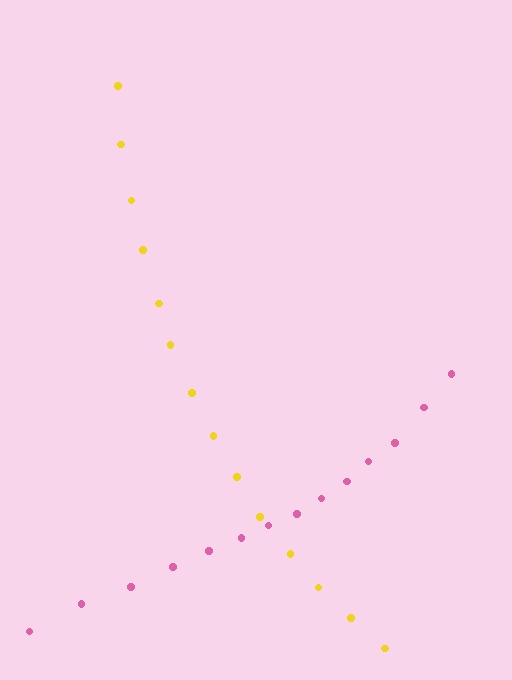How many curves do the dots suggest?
There are 2 distinct paths.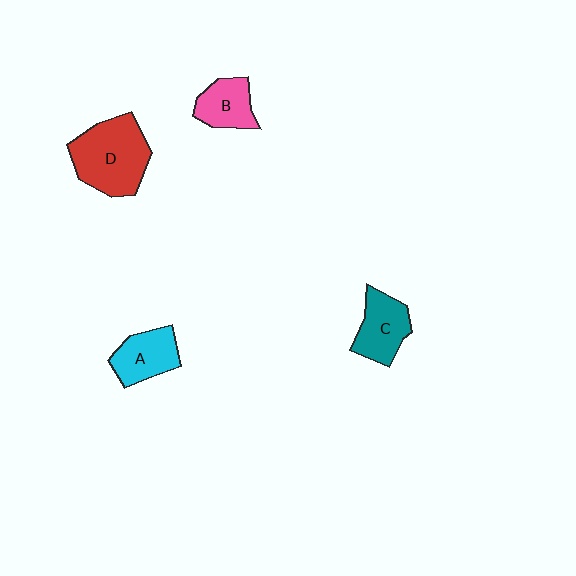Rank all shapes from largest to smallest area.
From largest to smallest: D (red), C (teal), A (cyan), B (pink).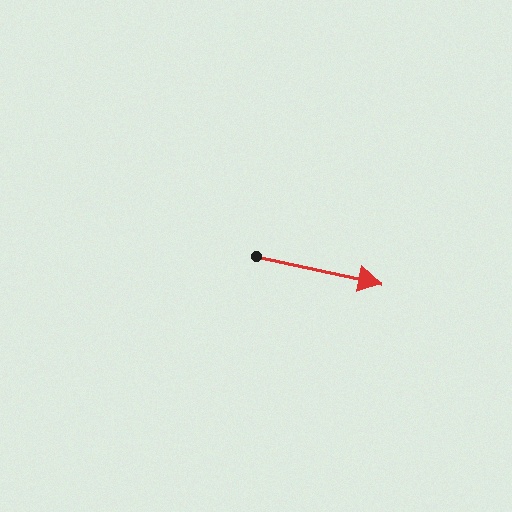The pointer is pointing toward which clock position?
Roughly 3 o'clock.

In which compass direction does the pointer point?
East.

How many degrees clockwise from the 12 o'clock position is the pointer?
Approximately 102 degrees.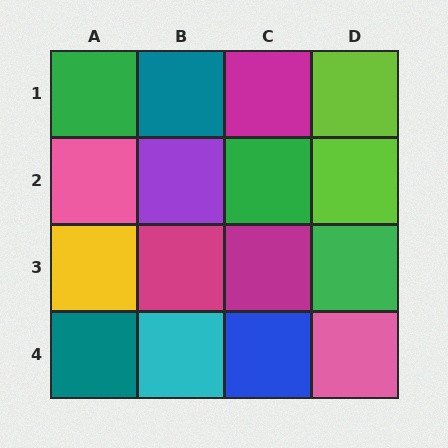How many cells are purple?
1 cell is purple.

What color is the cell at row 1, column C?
Magenta.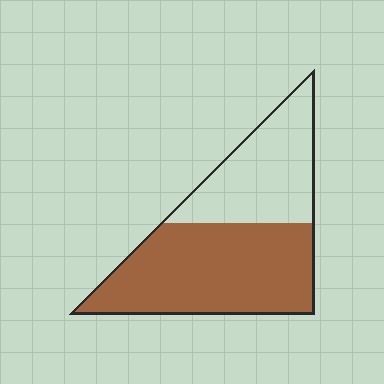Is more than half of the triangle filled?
Yes.